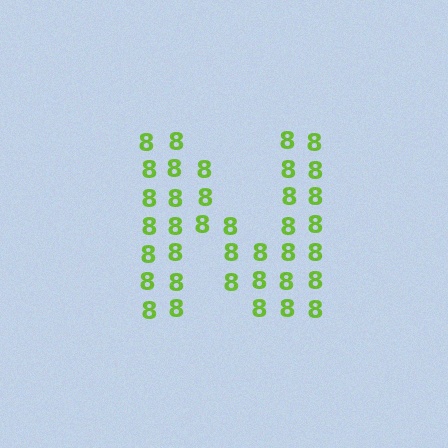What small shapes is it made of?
It is made of small digit 8's.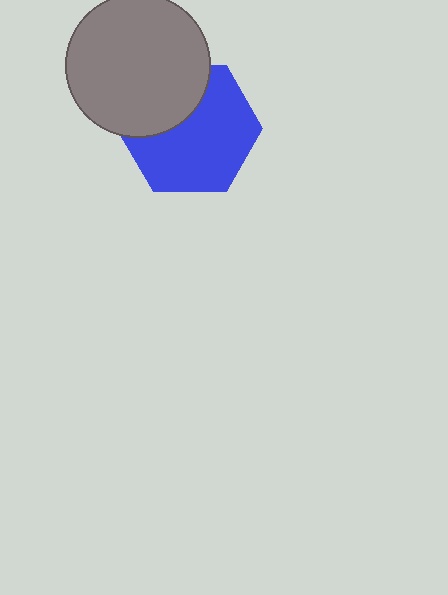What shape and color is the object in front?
The object in front is a gray circle.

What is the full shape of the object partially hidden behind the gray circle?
The partially hidden object is a blue hexagon.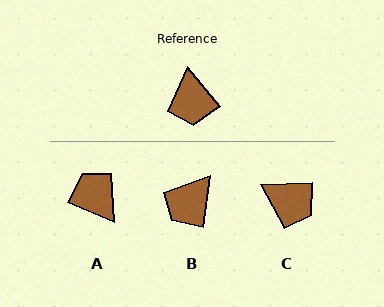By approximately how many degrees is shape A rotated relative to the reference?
Approximately 152 degrees clockwise.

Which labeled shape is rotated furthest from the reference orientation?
A, about 152 degrees away.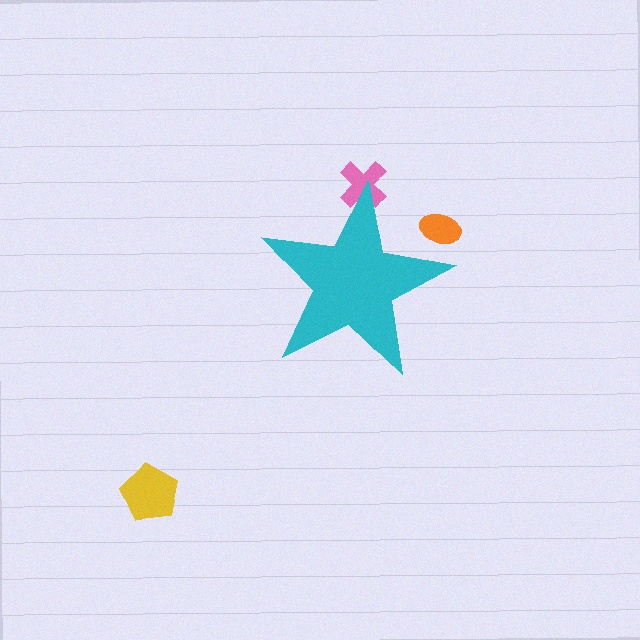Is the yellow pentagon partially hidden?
No, the yellow pentagon is fully visible.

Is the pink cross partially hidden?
Yes, the pink cross is partially hidden behind the cyan star.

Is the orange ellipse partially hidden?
Yes, the orange ellipse is partially hidden behind the cyan star.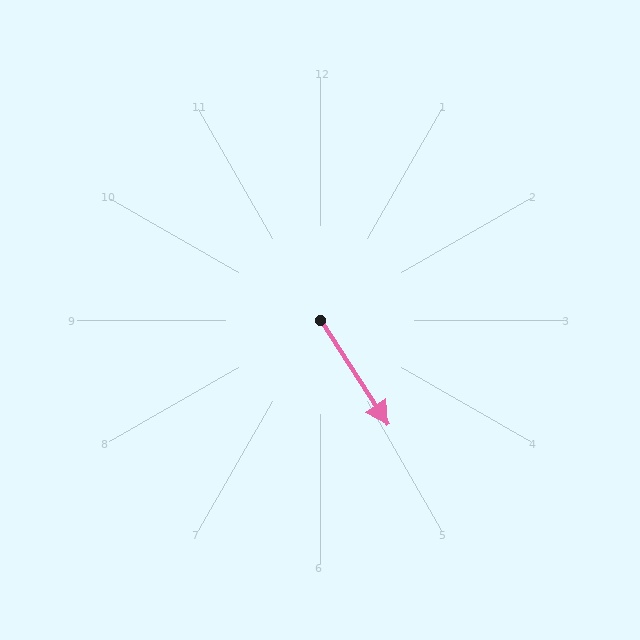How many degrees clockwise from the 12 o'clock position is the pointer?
Approximately 147 degrees.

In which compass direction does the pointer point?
Southeast.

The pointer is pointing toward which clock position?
Roughly 5 o'clock.